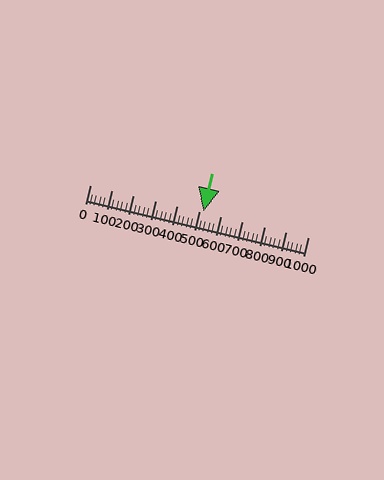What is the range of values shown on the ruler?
The ruler shows values from 0 to 1000.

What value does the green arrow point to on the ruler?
The green arrow points to approximately 520.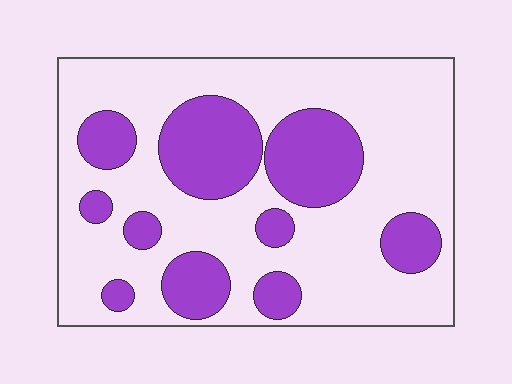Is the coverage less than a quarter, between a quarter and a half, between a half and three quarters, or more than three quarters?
Between a quarter and a half.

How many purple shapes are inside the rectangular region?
10.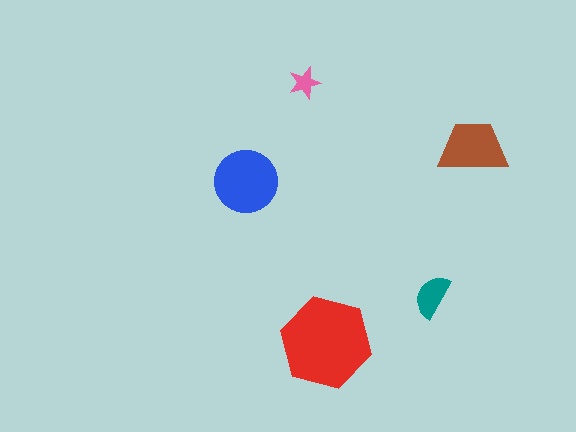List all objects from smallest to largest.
The pink star, the teal semicircle, the brown trapezoid, the blue circle, the red hexagon.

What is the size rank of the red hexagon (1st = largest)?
1st.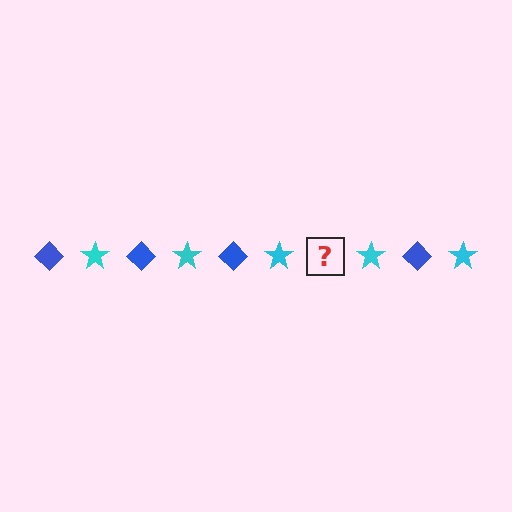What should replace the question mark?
The question mark should be replaced with a blue diamond.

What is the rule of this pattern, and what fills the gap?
The rule is that the pattern alternates between blue diamond and cyan star. The gap should be filled with a blue diamond.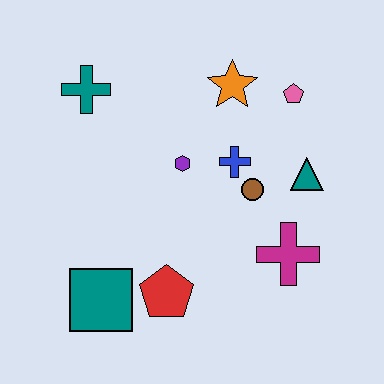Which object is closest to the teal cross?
The purple hexagon is closest to the teal cross.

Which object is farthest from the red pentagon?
The pink pentagon is farthest from the red pentagon.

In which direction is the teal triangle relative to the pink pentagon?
The teal triangle is below the pink pentagon.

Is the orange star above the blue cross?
Yes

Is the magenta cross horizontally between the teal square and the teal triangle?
Yes